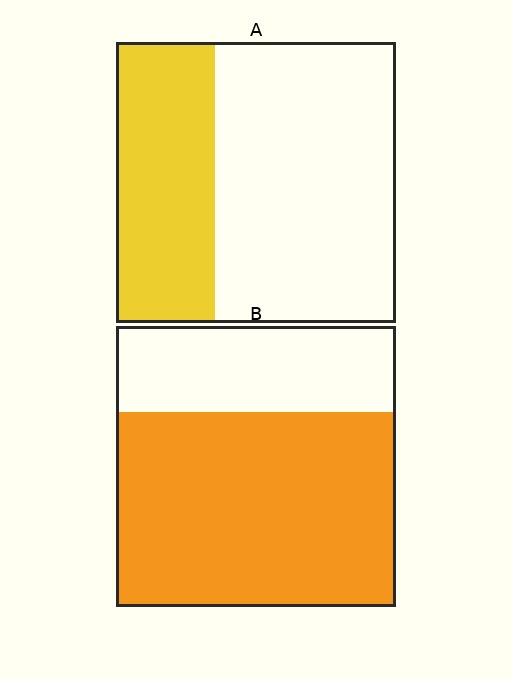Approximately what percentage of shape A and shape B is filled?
A is approximately 35% and B is approximately 70%.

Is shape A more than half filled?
No.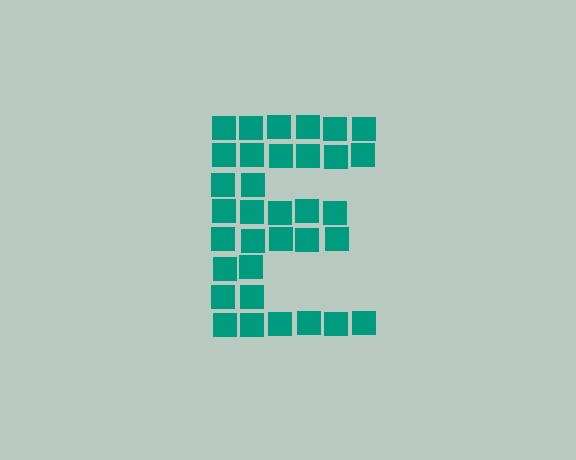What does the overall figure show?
The overall figure shows the letter E.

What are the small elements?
The small elements are squares.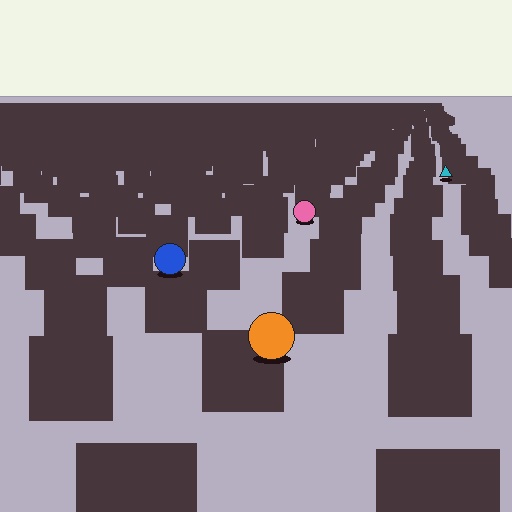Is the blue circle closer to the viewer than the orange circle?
No. The orange circle is closer — you can tell from the texture gradient: the ground texture is coarser near it.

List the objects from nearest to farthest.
From nearest to farthest: the orange circle, the blue circle, the pink circle, the cyan triangle.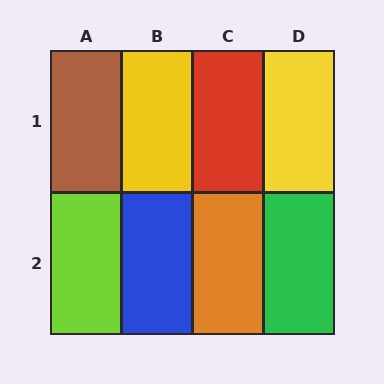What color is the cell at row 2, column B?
Blue.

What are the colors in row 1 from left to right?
Brown, yellow, red, yellow.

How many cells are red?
1 cell is red.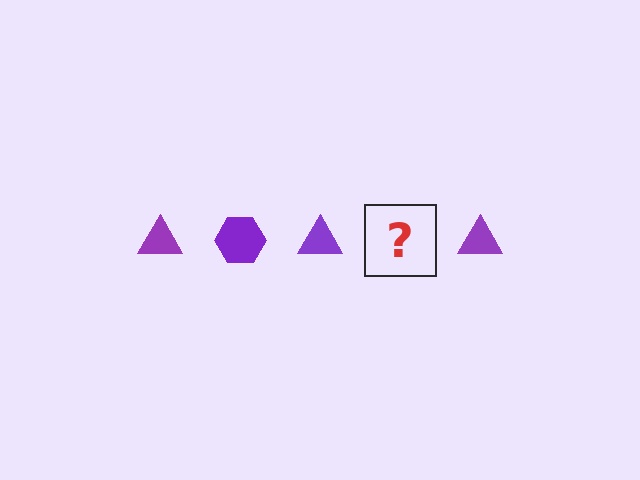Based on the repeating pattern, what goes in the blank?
The blank should be a purple hexagon.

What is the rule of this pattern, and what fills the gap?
The rule is that the pattern cycles through triangle, hexagon shapes in purple. The gap should be filled with a purple hexagon.